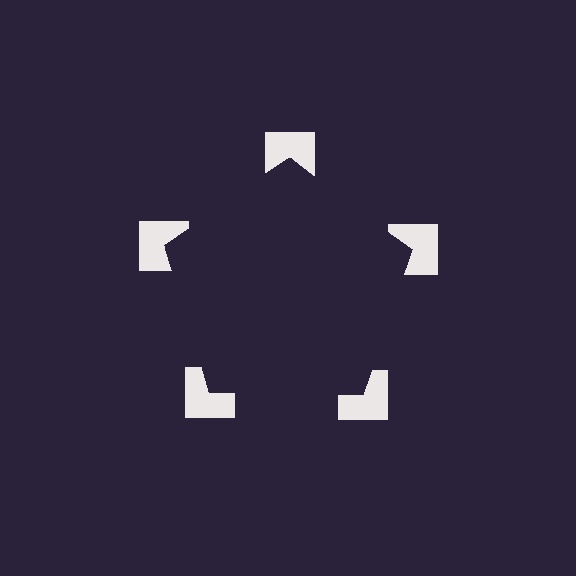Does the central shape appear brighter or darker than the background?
It typically appears slightly darker than the background, even though no actual brightness change is drawn.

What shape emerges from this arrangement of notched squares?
An illusory pentagon — its edges are inferred from the aligned wedge cuts in the notched squares, not physically drawn.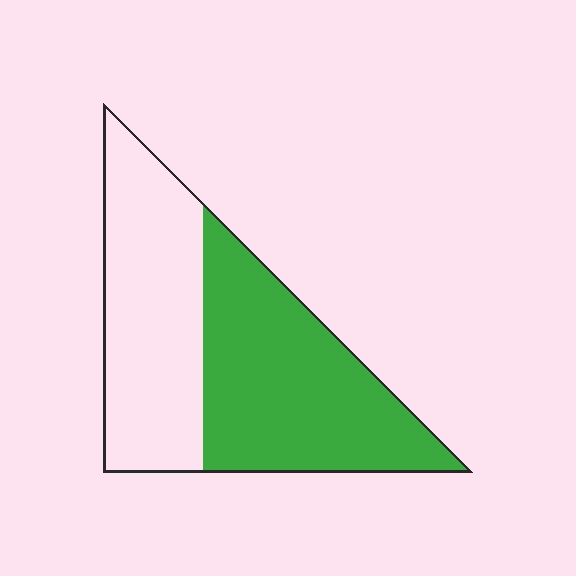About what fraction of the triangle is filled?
About one half (1/2).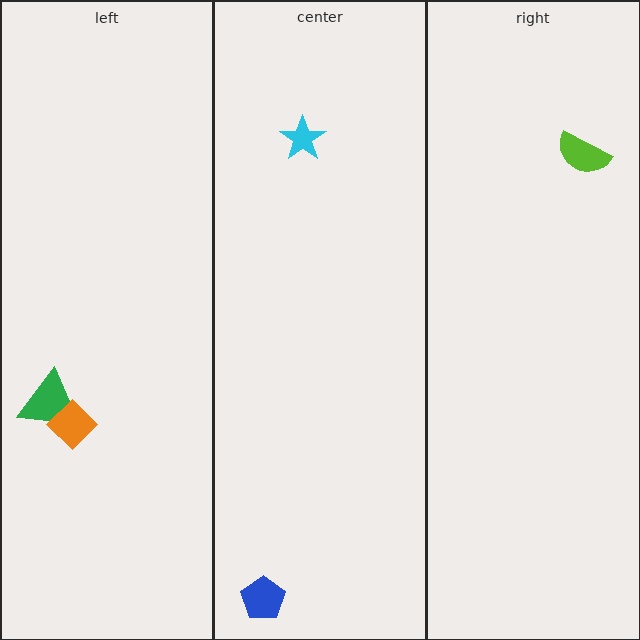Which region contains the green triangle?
The left region.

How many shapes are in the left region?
2.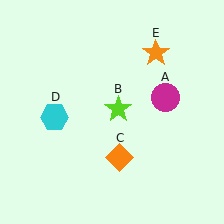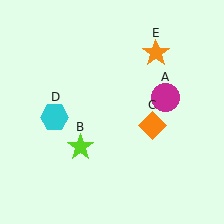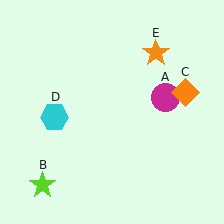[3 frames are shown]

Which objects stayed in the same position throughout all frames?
Magenta circle (object A) and cyan hexagon (object D) and orange star (object E) remained stationary.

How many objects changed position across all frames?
2 objects changed position: lime star (object B), orange diamond (object C).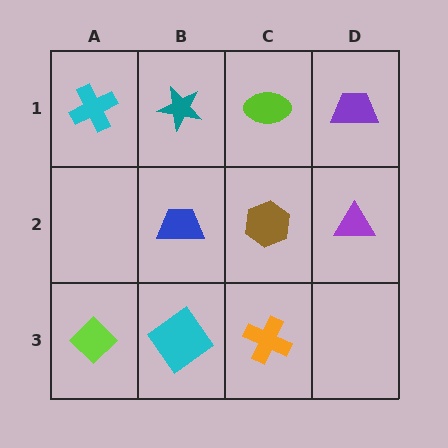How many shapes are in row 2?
3 shapes.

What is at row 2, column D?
A purple triangle.